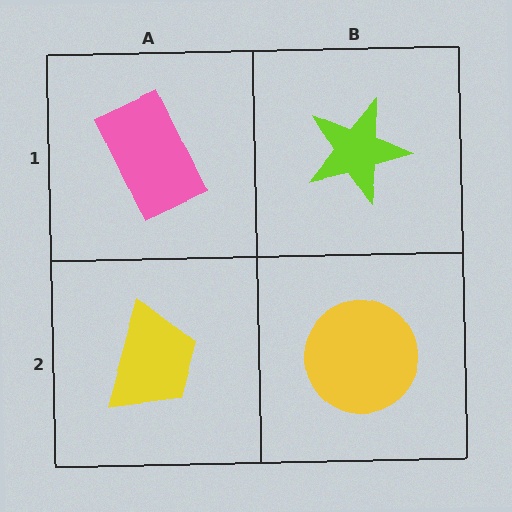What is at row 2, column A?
A yellow trapezoid.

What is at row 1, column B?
A lime star.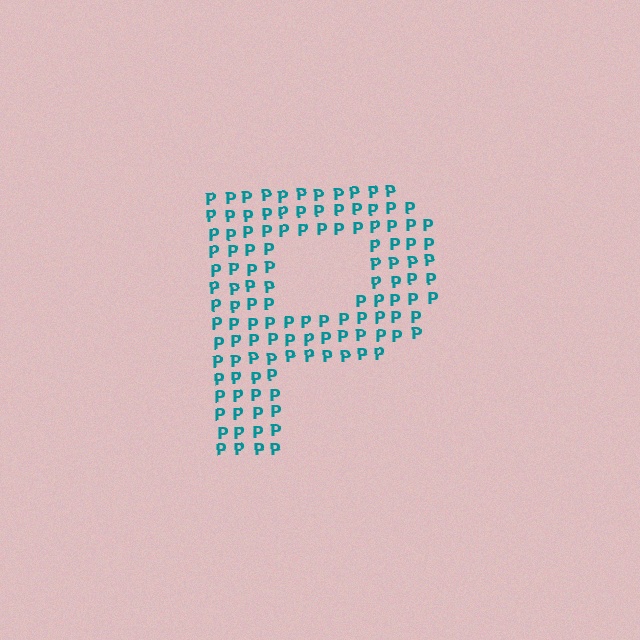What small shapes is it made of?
It is made of small letter P's.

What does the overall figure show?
The overall figure shows the letter P.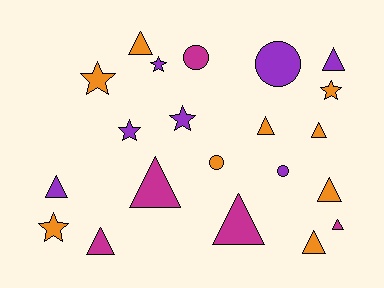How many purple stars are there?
There are 3 purple stars.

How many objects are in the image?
There are 21 objects.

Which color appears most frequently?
Orange, with 9 objects.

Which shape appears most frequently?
Triangle, with 11 objects.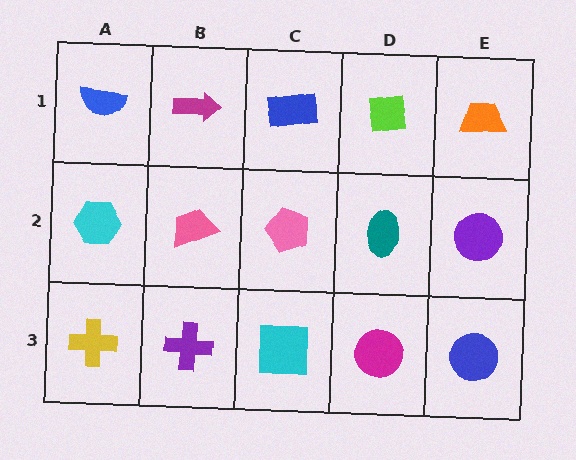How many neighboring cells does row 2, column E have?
3.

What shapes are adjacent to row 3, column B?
A pink trapezoid (row 2, column B), a yellow cross (row 3, column A), a cyan square (row 3, column C).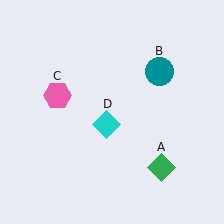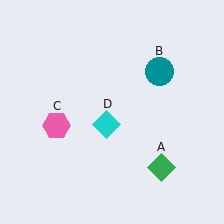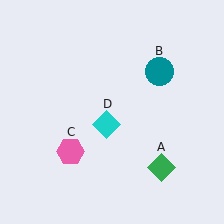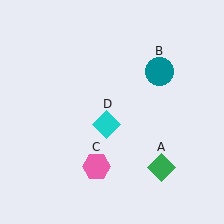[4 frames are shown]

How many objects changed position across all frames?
1 object changed position: pink hexagon (object C).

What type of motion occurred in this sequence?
The pink hexagon (object C) rotated counterclockwise around the center of the scene.